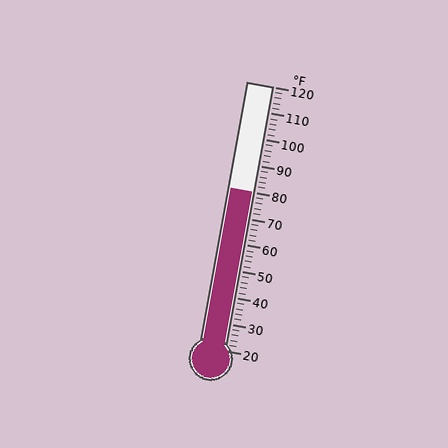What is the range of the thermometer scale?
The thermometer scale ranges from 20°F to 120°F.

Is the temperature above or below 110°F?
The temperature is below 110°F.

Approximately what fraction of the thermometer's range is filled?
The thermometer is filled to approximately 60% of its range.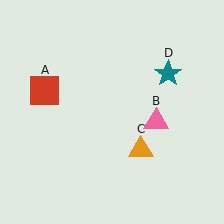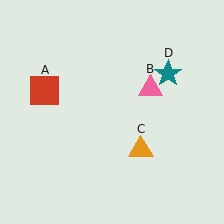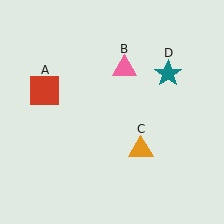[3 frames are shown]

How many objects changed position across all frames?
1 object changed position: pink triangle (object B).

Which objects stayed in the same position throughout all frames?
Red square (object A) and orange triangle (object C) and teal star (object D) remained stationary.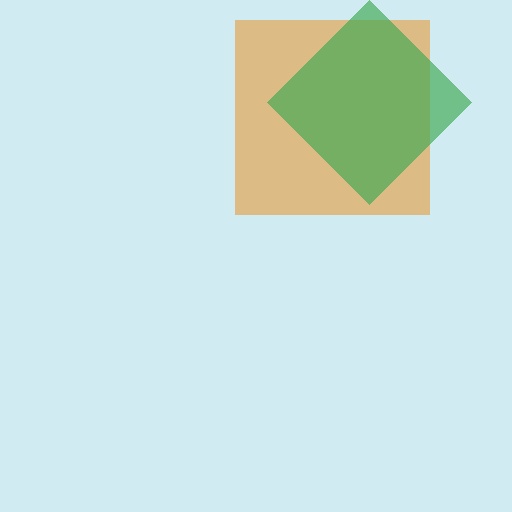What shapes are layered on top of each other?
The layered shapes are: an orange square, a green diamond.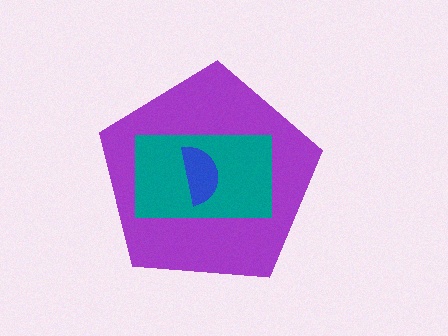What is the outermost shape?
The purple pentagon.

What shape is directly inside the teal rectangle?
The blue semicircle.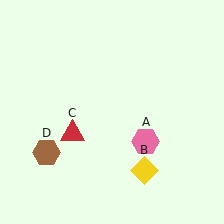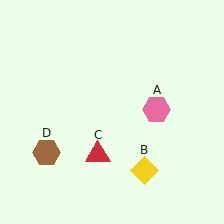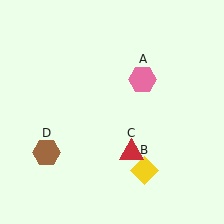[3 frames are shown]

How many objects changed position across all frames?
2 objects changed position: pink hexagon (object A), red triangle (object C).